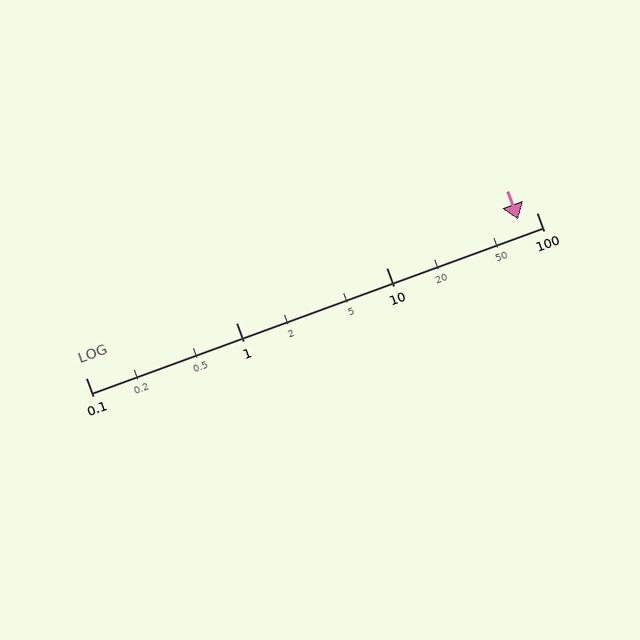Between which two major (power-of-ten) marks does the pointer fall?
The pointer is between 10 and 100.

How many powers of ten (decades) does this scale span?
The scale spans 3 decades, from 0.1 to 100.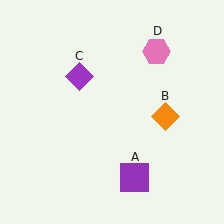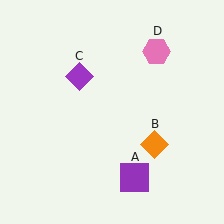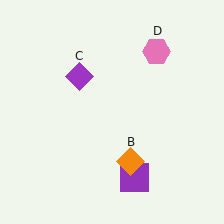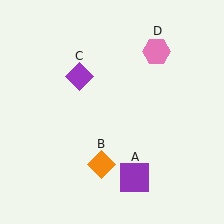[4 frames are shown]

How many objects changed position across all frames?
1 object changed position: orange diamond (object B).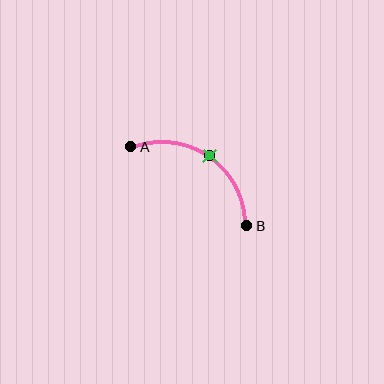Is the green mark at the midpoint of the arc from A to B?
Yes. The green mark lies on the arc at equal arc-length from both A and B — it is the arc midpoint.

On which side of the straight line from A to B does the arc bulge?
The arc bulges above and to the right of the straight line connecting A and B.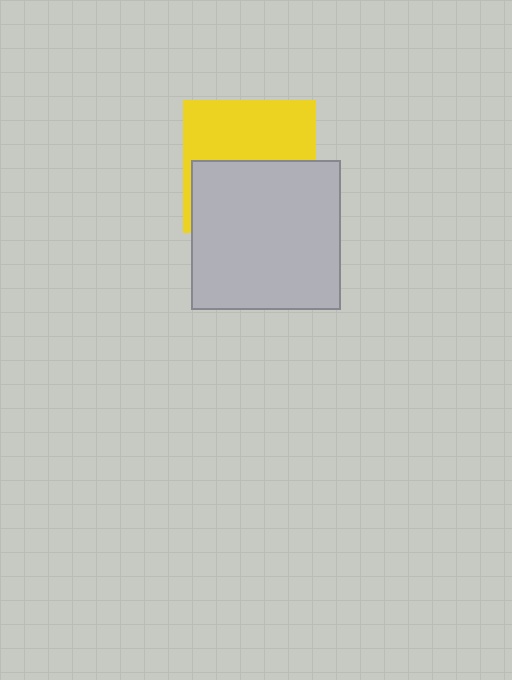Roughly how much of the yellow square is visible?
About half of it is visible (roughly 48%).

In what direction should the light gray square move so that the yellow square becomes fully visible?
The light gray square should move down. That is the shortest direction to clear the overlap and leave the yellow square fully visible.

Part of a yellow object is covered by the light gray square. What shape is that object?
It is a square.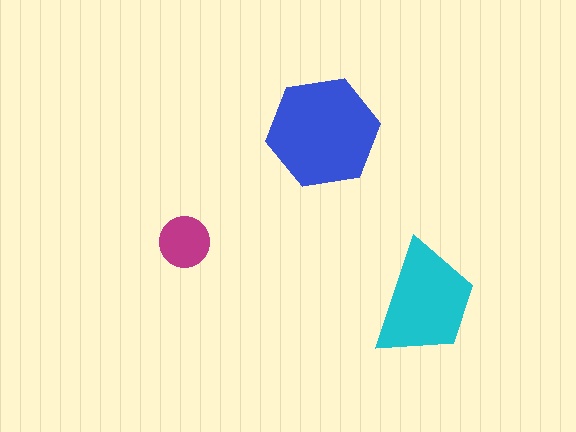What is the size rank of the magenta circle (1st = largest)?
3rd.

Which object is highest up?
The blue hexagon is topmost.